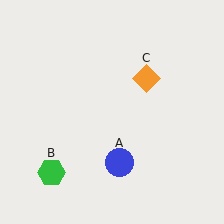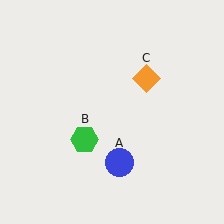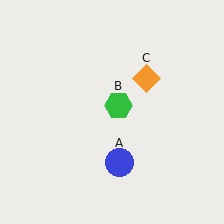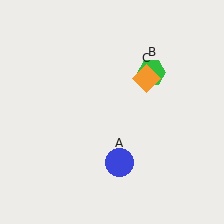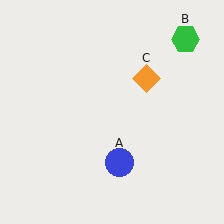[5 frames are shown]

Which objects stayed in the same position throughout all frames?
Blue circle (object A) and orange diamond (object C) remained stationary.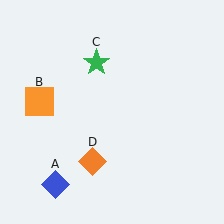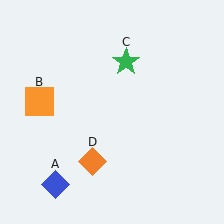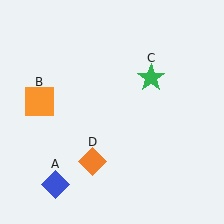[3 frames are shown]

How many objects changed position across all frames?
1 object changed position: green star (object C).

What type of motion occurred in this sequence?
The green star (object C) rotated clockwise around the center of the scene.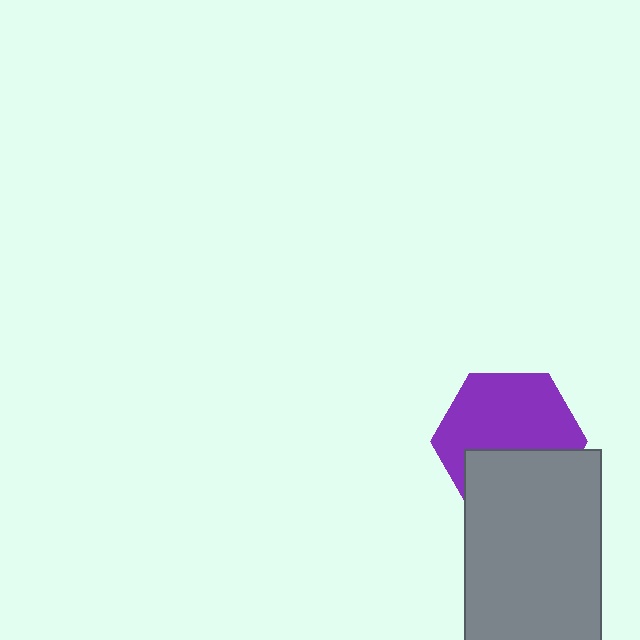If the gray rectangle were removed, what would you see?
You would see the complete purple hexagon.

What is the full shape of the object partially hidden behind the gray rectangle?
The partially hidden object is a purple hexagon.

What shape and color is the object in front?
The object in front is a gray rectangle.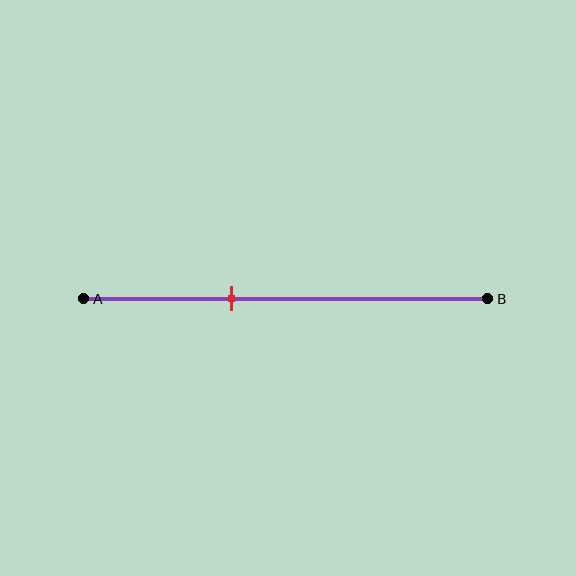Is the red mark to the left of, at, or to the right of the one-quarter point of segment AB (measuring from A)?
The red mark is to the right of the one-quarter point of segment AB.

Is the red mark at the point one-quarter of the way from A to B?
No, the mark is at about 35% from A, not at the 25% one-quarter point.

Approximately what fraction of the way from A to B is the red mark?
The red mark is approximately 35% of the way from A to B.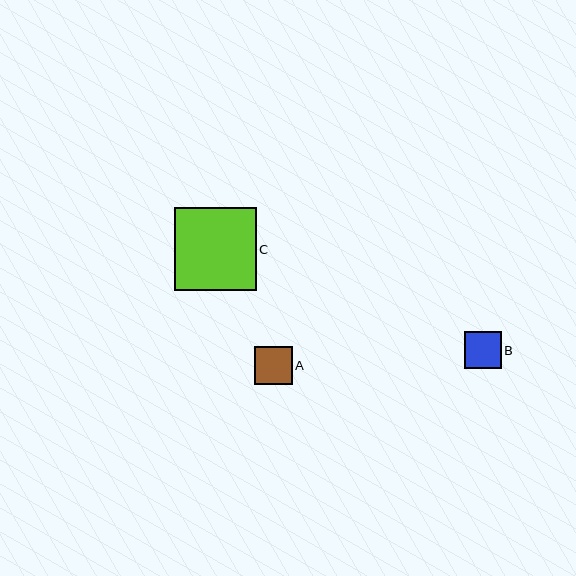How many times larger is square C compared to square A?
Square C is approximately 2.2 times the size of square A.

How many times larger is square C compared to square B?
Square C is approximately 2.2 times the size of square B.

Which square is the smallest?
Square B is the smallest with a size of approximately 37 pixels.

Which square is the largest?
Square C is the largest with a size of approximately 82 pixels.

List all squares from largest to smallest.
From largest to smallest: C, A, B.